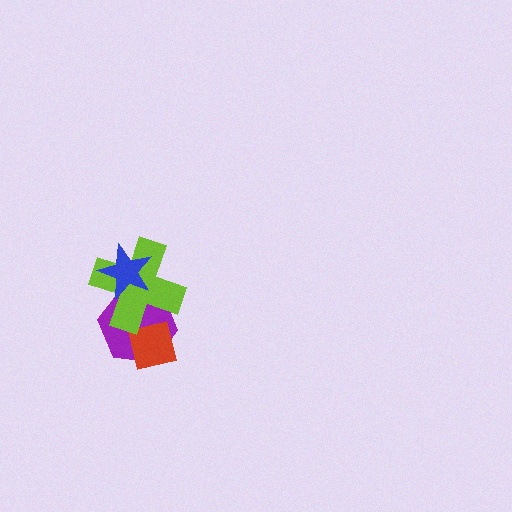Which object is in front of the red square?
The lime cross is in front of the red square.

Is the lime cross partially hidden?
Yes, it is partially covered by another shape.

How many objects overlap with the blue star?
2 objects overlap with the blue star.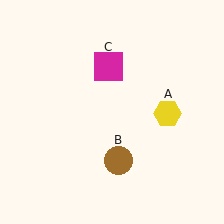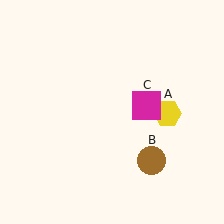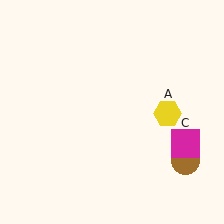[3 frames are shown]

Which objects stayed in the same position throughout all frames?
Yellow hexagon (object A) remained stationary.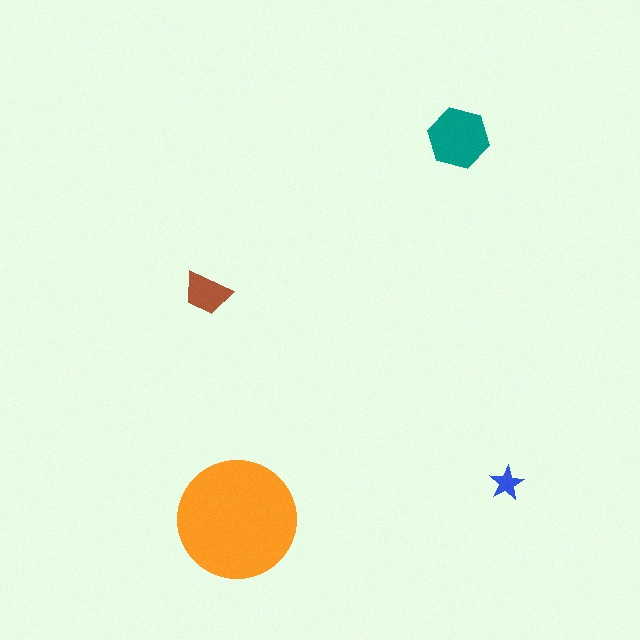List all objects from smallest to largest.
The blue star, the brown trapezoid, the teal hexagon, the orange circle.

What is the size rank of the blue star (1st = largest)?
4th.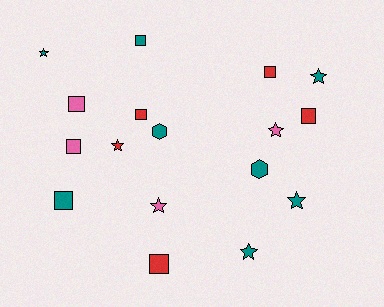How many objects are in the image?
There are 17 objects.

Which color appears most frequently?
Teal, with 8 objects.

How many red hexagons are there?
There are no red hexagons.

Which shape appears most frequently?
Square, with 8 objects.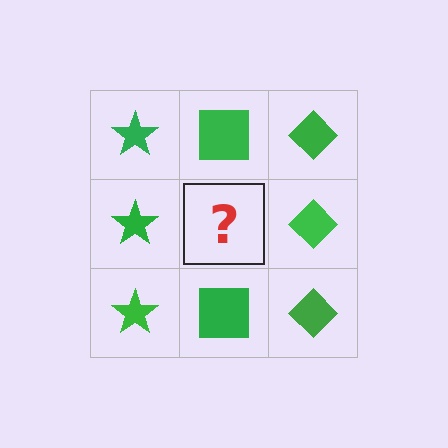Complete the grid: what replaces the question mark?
The question mark should be replaced with a green square.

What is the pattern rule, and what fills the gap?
The rule is that each column has a consistent shape. The gap should be filled with a green square.